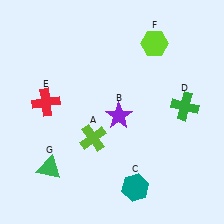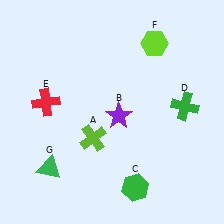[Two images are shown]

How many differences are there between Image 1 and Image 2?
There is 1 difference between the two images.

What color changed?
The hexagon (C) changed from teal in Image 1 to green in Image 2.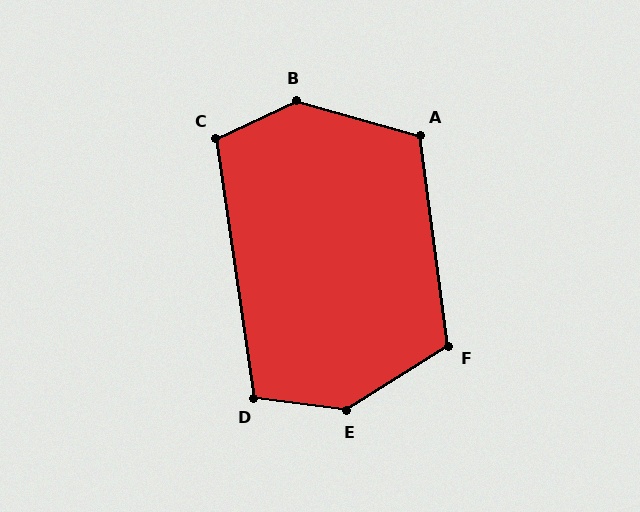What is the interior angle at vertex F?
Approximately 115 degrees (obtuse).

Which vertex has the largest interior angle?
E, at approximately 140 degrees.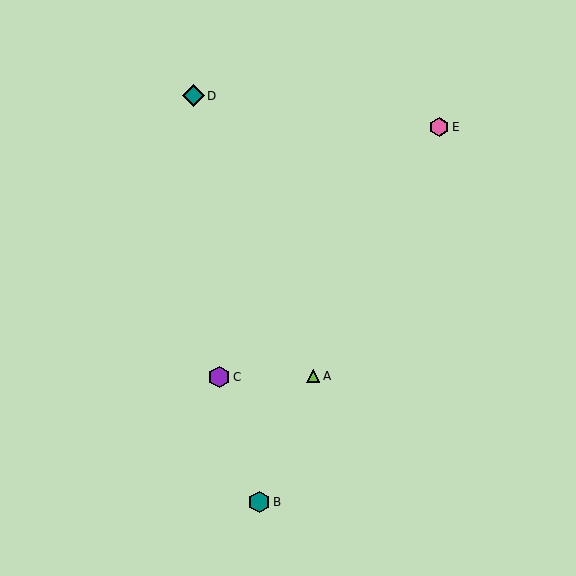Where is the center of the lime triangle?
The center of the lime triangle is at (313, 376).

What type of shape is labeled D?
Shape D is a teal diamond.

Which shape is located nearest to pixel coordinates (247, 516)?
The teal hexagon (labeled B) at (259, 502) is nearest to that location.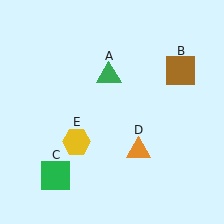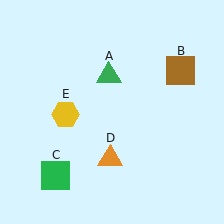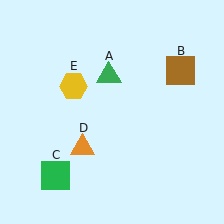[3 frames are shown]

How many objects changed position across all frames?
2 objects changed position: orange triangle (object D), yellow hexagon (object E).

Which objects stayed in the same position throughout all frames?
Green triangle (object A) and brown square (object B) and green square (object C) remained stationary.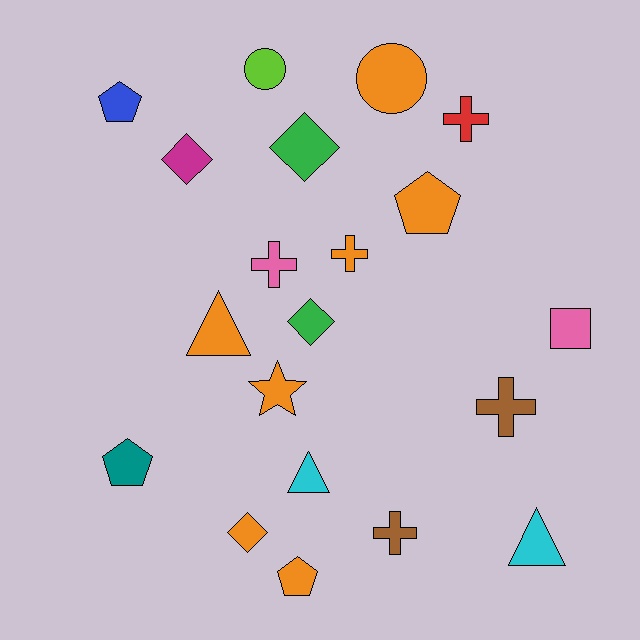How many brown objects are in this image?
There are 2 brown objects.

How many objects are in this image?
There are 20 objects.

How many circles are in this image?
There are 2 circles.